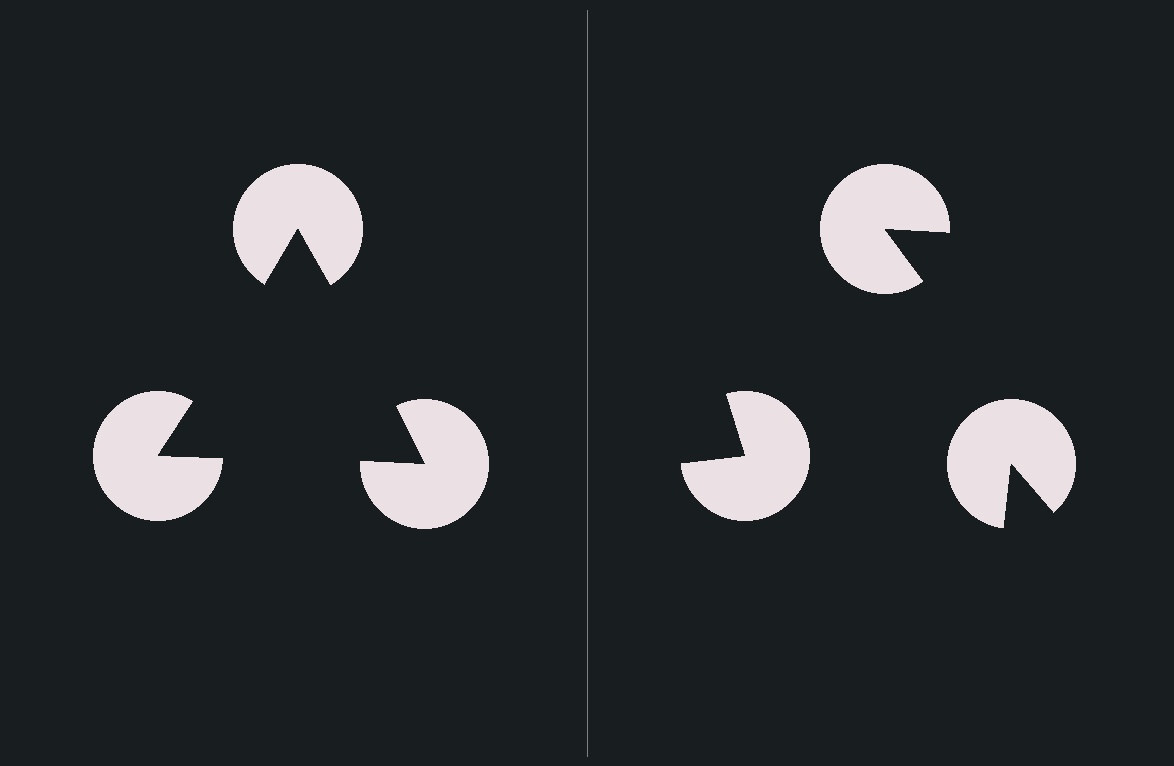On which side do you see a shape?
An illusory triangle appears on the left side. On the right side the wedge cuts are rotated, so no coherent shape forms.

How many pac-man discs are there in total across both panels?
6 — 3 on each side.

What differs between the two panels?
The pac-man discs are positioned identically on both sides; only the wedge orientations differ. On the left they align to a triangle; on the right they are misaligned.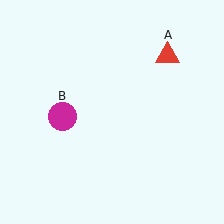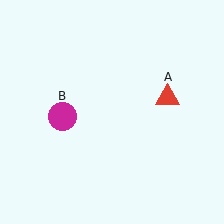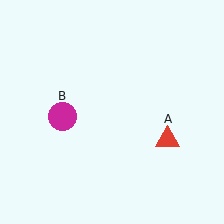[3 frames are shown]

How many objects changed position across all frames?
1 object changed position: red triangle (object A).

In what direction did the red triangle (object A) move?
The red triangle (object A) moved down.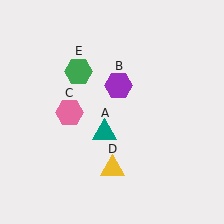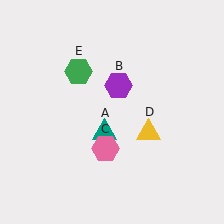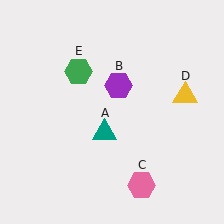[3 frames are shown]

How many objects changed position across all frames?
2 objects changed position: pink hexagon (object C), yellow triangle (object D).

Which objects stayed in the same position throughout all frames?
Teal triangle (object A) and purple hexagon (object B) and green hexagon (object E) remained stationary.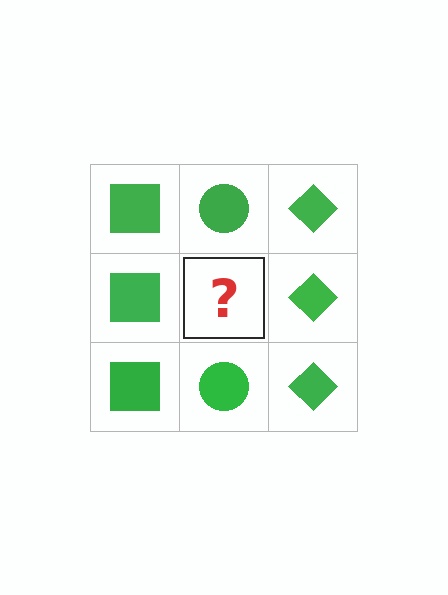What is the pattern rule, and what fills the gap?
The rule is that each column has a consistent shape. The gap should be filled with a green circle.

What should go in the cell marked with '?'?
The missing cell should contain a green circle.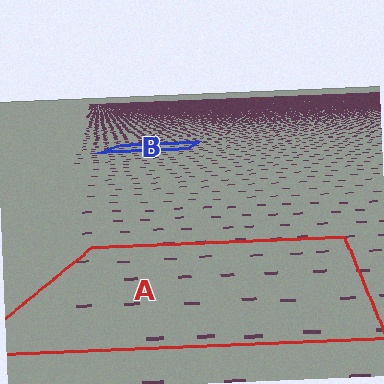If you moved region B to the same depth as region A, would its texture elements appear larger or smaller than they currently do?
They would appear larger. At a closer depth, the same texture elements are projected at a bigger on-screen size.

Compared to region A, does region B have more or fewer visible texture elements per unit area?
Region B has more texture elements per unit area — they are packed more densely because it is farther away.